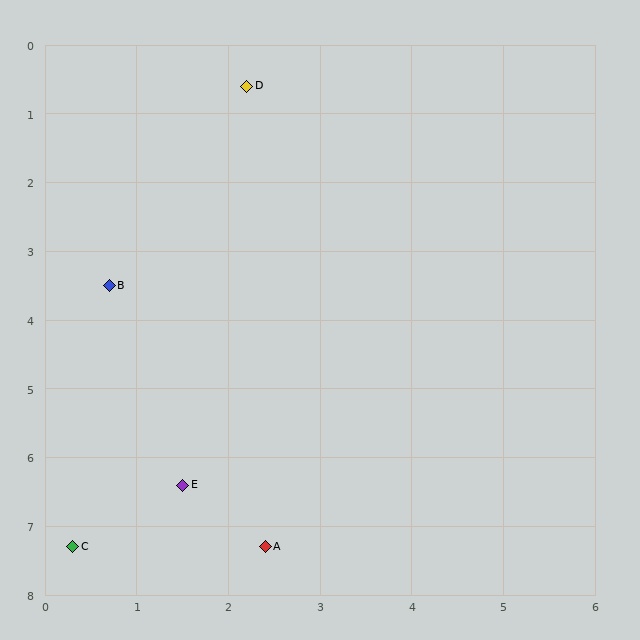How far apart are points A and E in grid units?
Points A and E are about 1.3 grid units apart.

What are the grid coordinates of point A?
Point A is at approximately (2.4, 7.3).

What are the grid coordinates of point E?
Point E is at approximately (1.5, 6.4).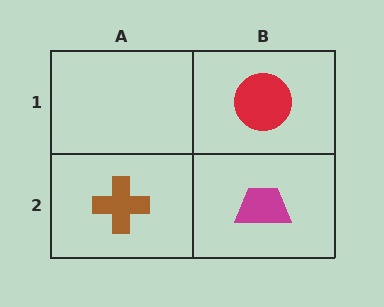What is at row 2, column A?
A brown cross.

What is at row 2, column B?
A magenta trapezoid.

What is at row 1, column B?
A red circle.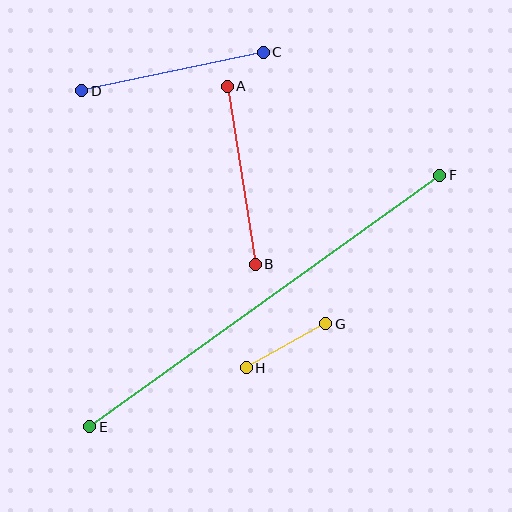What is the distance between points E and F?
The distance is approximately 431 pixels.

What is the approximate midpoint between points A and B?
The midpoint is at approximately (241, 175) pixels.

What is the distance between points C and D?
The distance is approximately 186 pixels.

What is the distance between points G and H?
The distance is approximately 91 pixels.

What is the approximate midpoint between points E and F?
The midpoint is at approximately (265, 301) pixels.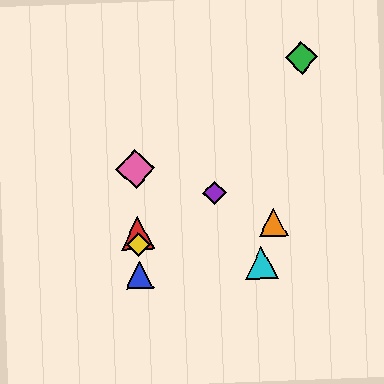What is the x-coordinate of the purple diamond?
The purple diamond is at x≈215.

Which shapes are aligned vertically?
The red triangle, the blue triangle, the yellow diamond, the pink diamond are aligned vertically.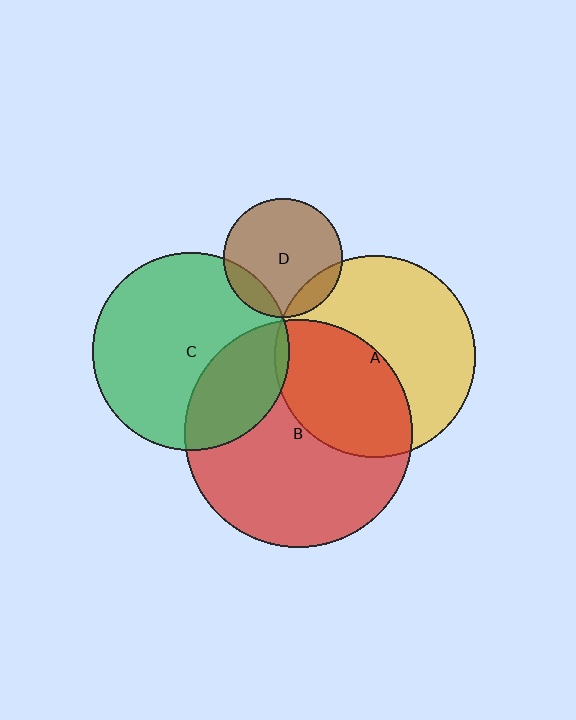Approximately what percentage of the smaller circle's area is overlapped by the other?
Approximately 30%.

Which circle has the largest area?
Circle B (red).